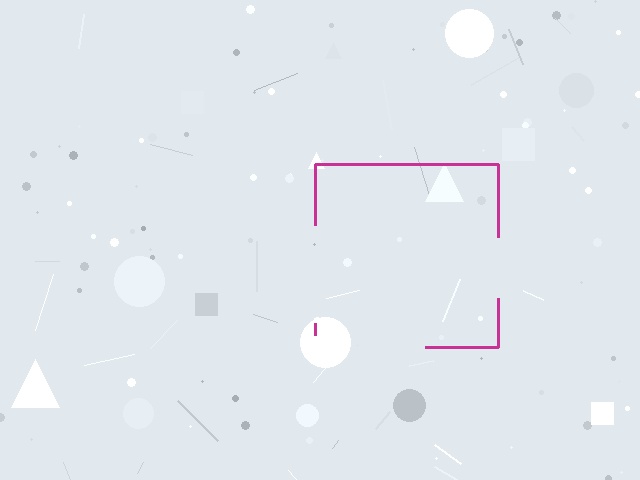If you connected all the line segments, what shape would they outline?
They would outline a square.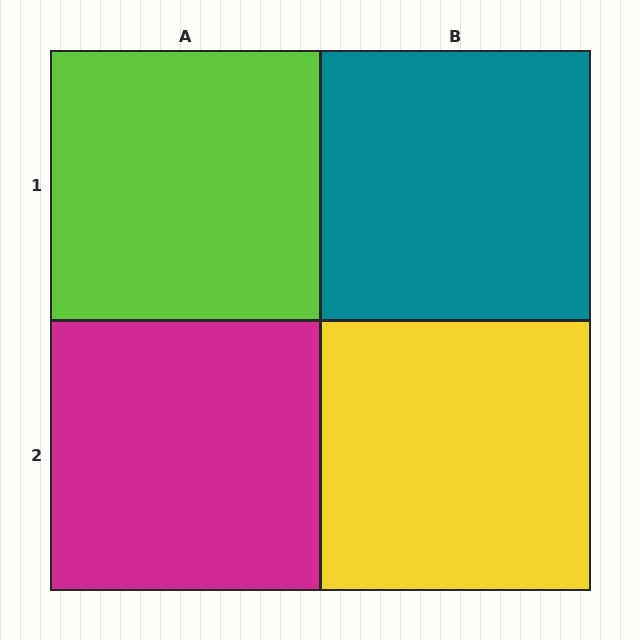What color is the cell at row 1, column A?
Lime.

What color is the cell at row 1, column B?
Teal.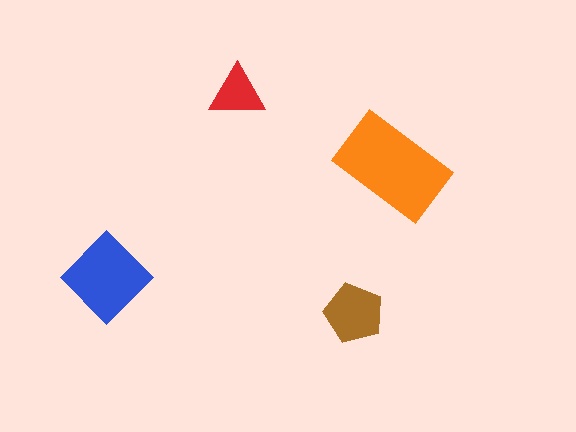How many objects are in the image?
There are 4 objects in the image.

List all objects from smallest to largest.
The red triangle, the brown pentagon, the blue diamond, the orange rectangle.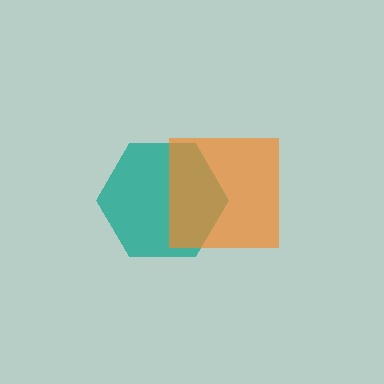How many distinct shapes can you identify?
There are 2 distinct shapes: a teal hexagon, an orange square.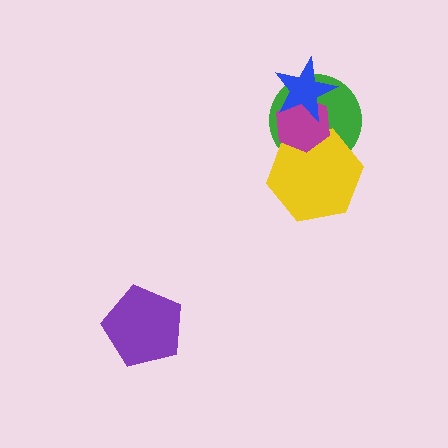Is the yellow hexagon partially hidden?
Yes, it is partially covered by another shape.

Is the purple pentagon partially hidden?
No, no other shape covers it.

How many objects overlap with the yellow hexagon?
2 objects overlap with the yellow hexagon.